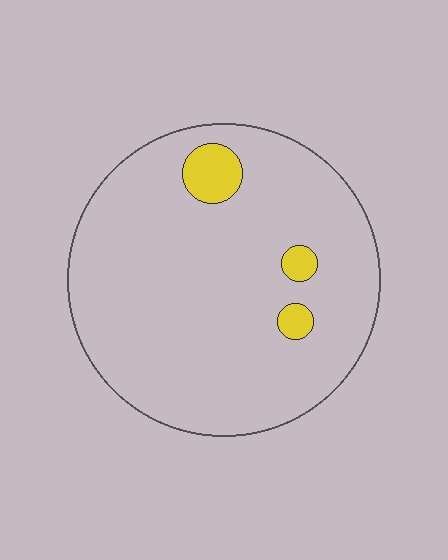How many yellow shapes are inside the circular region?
3.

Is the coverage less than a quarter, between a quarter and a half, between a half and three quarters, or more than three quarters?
Less than a quarter.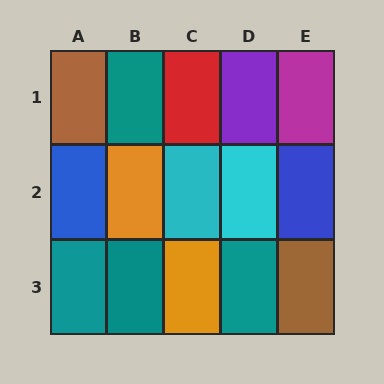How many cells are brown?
2 cells are brown.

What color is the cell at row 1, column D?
Purple.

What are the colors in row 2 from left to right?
Blue, orange, cyan, cyan, blue.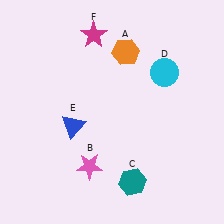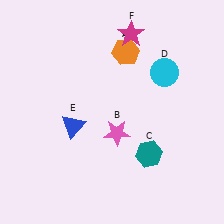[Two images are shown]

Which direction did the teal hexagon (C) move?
The teal hexagon (C) moved up.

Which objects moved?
The objects that moved are: the pink star (B), the teal hexagon (C), the magenta star (F).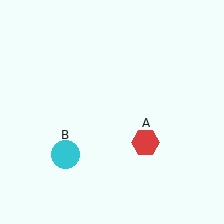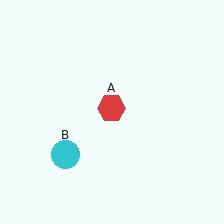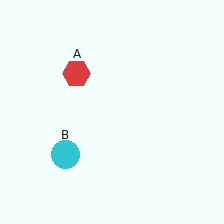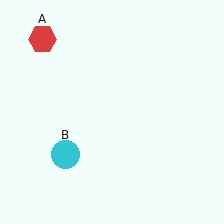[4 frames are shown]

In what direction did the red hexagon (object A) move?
The red hexagon (object A) moved up and to the left.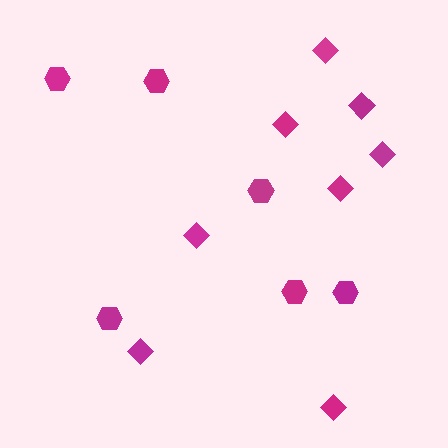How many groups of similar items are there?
There are 2 groups: one group of diamonds (8) and one group of hexagons (6).